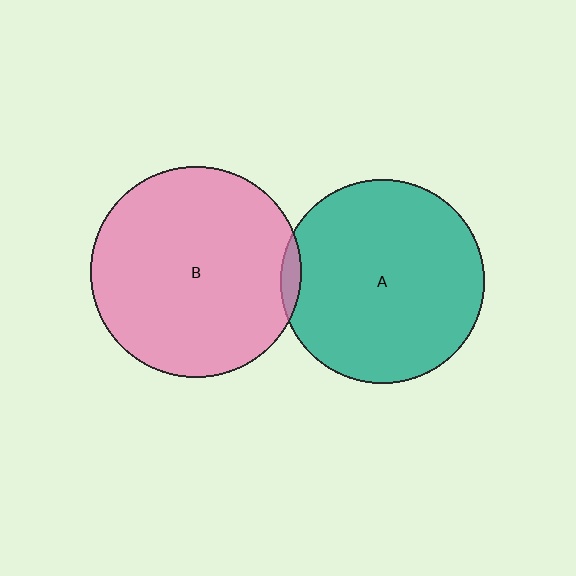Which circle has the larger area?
Circle B (pink).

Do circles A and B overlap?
Yes.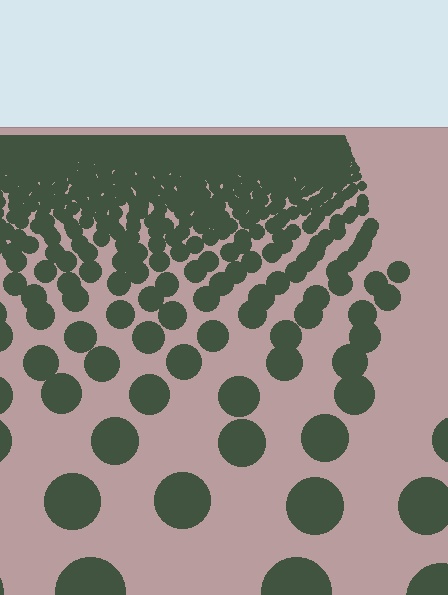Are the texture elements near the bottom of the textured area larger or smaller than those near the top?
Larger. Near the bottom, elements are closer to the viewer and appear at a bigger on-screen size.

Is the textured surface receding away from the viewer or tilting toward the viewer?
The surface is receding away from the viewer. Texture elements get smaller and denser toward the top.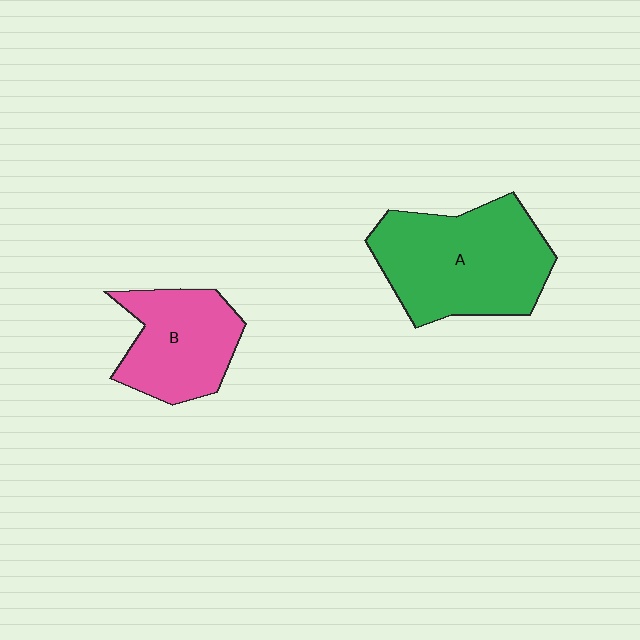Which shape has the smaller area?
Shape B (pink).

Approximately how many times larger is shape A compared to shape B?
Approximately 1.5 times.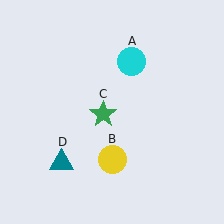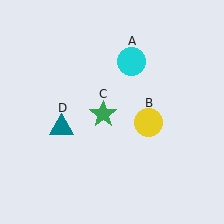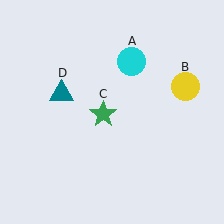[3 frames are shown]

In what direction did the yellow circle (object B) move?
The yellow circle (object B) moved up and to the right.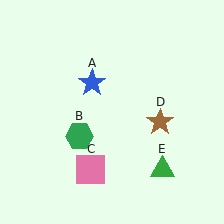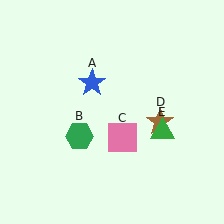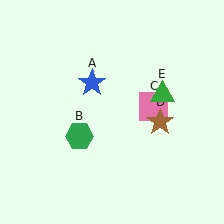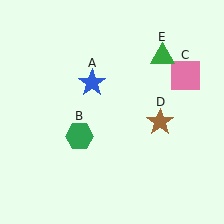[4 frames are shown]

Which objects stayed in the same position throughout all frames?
Blue star (object A) and green hexagon (object B) and brown star (object D) remained stationary.